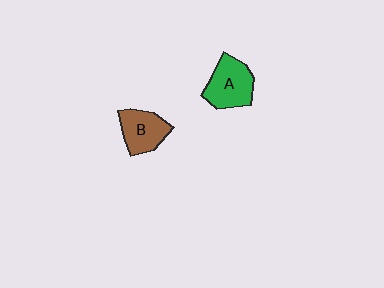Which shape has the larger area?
Shape A (green).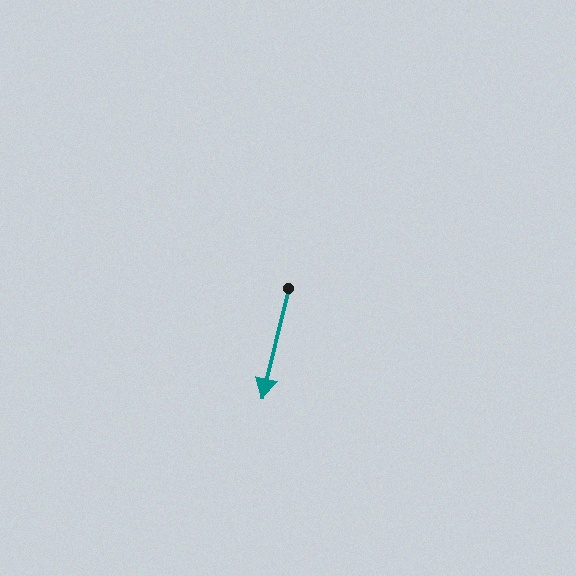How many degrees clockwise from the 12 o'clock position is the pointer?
Approximately 193 degrees.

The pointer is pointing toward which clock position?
Roughly 6 o'clock.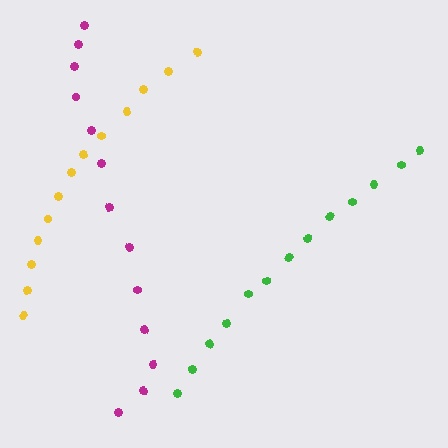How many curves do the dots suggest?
There are 3 distinct paths.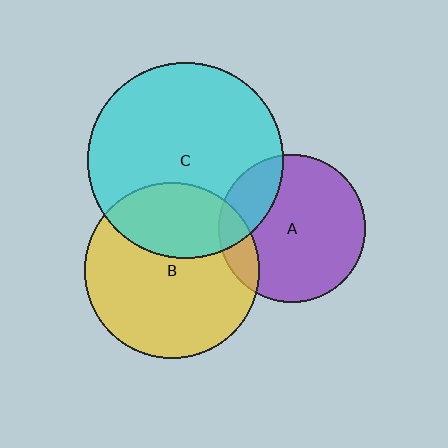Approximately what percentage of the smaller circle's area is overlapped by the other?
Approximately 30%.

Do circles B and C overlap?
Yes.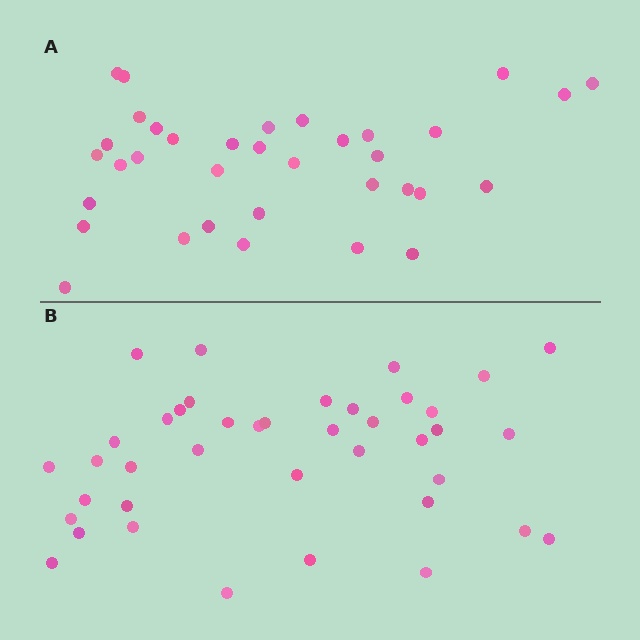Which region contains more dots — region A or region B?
Region B (the bottom region) has more dots.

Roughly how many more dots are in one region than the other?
Region B has about 5 more dots than region A.